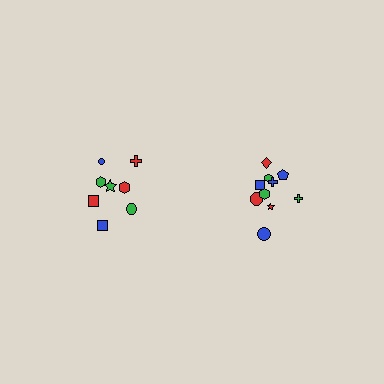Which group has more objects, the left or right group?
The right group.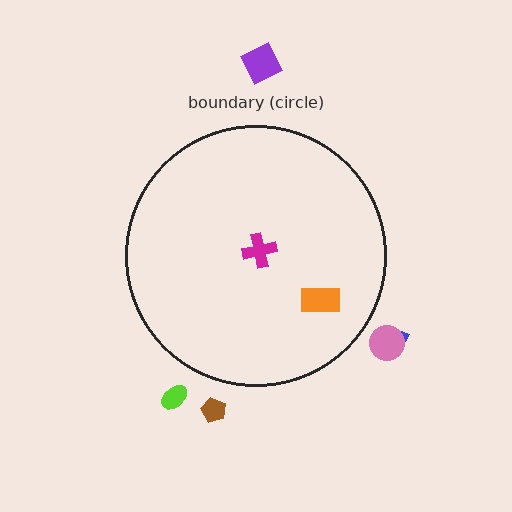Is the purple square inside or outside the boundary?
Outside.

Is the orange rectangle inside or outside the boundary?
Inside.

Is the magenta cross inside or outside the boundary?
Inside.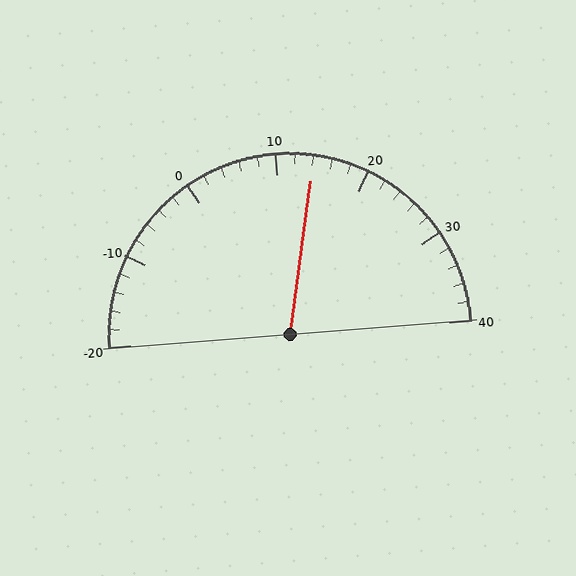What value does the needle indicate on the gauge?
The needle indicates approximately 14.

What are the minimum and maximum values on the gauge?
The gauge ranges from -20 to 40.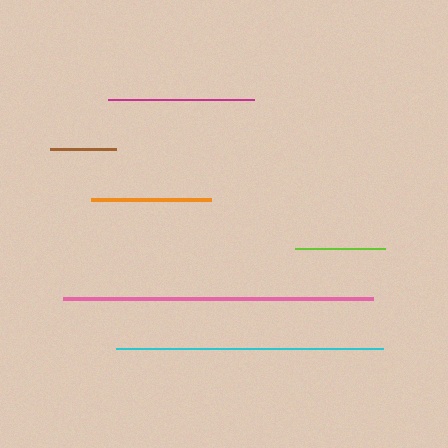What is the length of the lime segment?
The lime segment is approximately 90 pixels long.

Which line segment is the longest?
The pink line is the longest at approximately 309 pixels.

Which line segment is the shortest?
The brown line is the shortest at approximately 65 pixels.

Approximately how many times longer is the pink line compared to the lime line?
The pink line is approximately 3.4 times the length of the lime line.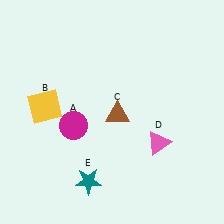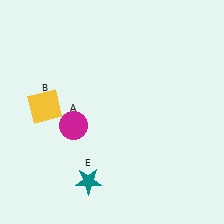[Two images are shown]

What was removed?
The brown triangle (C), the pink triangle (D) were removed in Image 2.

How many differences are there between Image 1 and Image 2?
There are 2 differences between the two images.